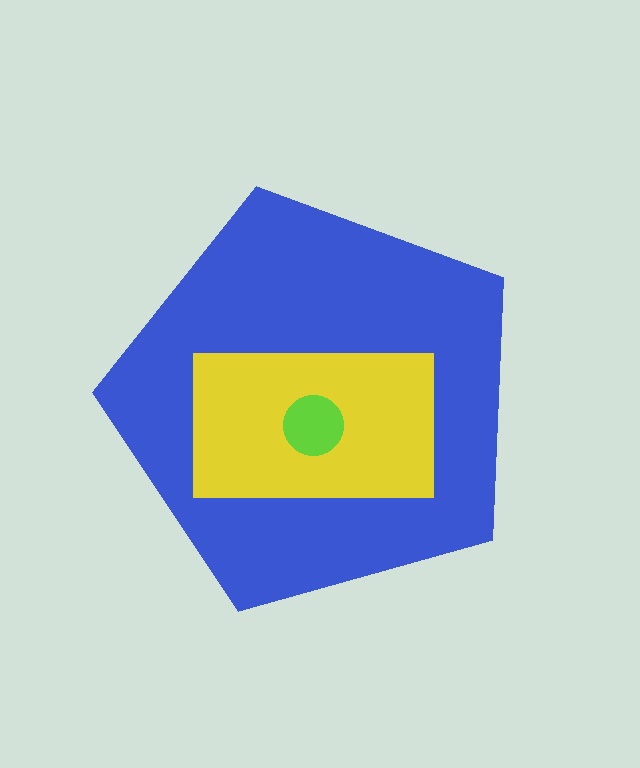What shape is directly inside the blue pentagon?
The yellow rectangle.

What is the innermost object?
The lime circle.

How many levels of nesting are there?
3.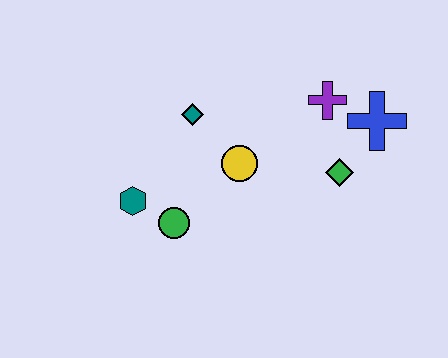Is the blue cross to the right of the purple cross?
Yes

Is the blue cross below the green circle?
No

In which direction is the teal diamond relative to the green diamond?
The teal diamond is to the left of the green diamond.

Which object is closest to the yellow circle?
The teal diamond is closest to the yellow circle.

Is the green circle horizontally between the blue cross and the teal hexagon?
Yes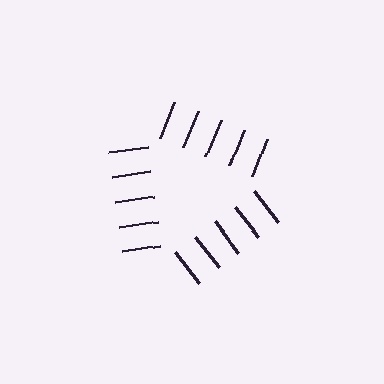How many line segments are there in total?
15 — 5 along each of the 3 edges.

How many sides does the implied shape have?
3 sides — the line-ends trace a triangle.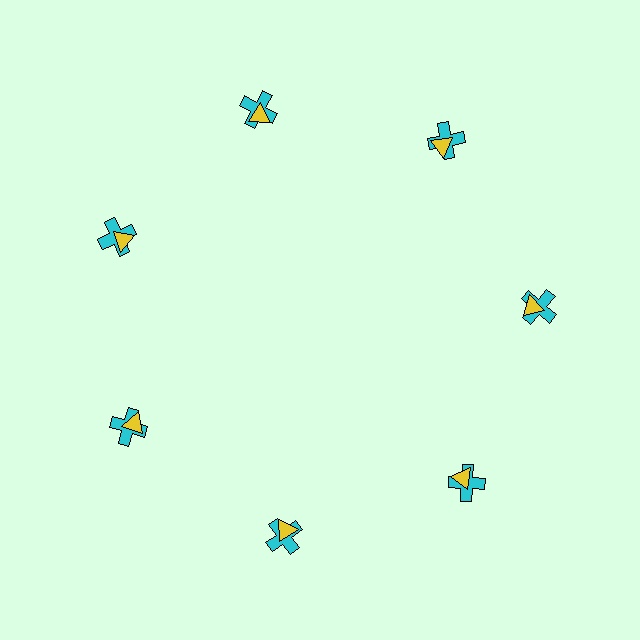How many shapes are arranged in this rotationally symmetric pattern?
There are 14 shapes, arranged in 7 groups of 2.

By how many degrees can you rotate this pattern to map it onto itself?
The pattern maps onto itself every 51 degrees of rotation.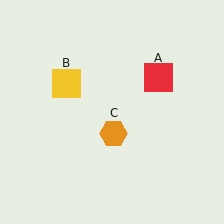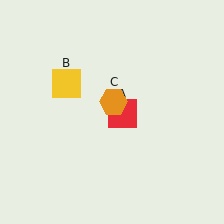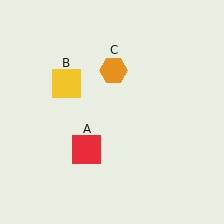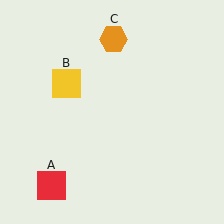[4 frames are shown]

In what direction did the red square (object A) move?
The red square (object A) moved down and to the left.